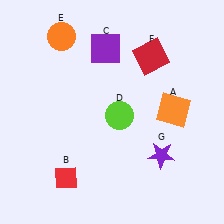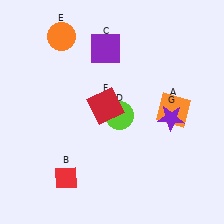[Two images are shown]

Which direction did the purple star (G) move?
The purple star (G) moved up.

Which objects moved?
The objects that moved are: the red square (F), the purple star (G).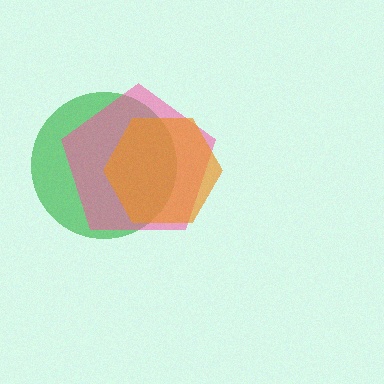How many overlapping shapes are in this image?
There are 3 overlapping shapes in the image.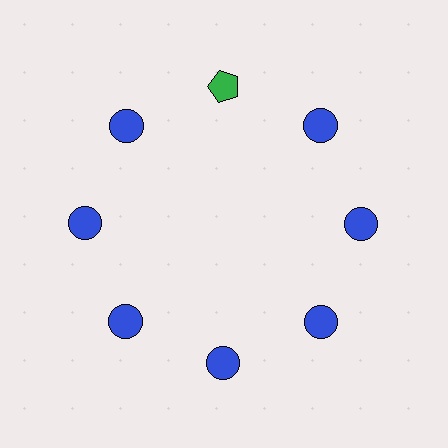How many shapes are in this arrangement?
There are 8 shapes arranged in a ring pattern.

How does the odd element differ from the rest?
It differs in both color (green instead of blue) and shape (pentagon instead of circle).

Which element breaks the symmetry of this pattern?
The green pentagon at roughly the 12 o'clock position breaks the symmetry. All other shapes are blue circles.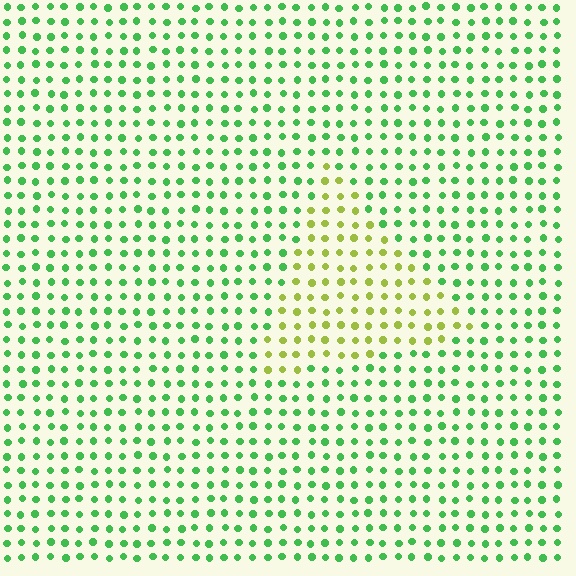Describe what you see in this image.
The image is filled with small green elements in a uniform arrangement. A triangle-shaped region is visible where the elements are tinted to a slightly different hue, forming a subtle color boundary.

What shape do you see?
I see a triangle.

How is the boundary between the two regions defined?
The boundary is defined purely by a slight shift in hue (about 51 degrees). Spacing, size, and orientation are identical on both sides.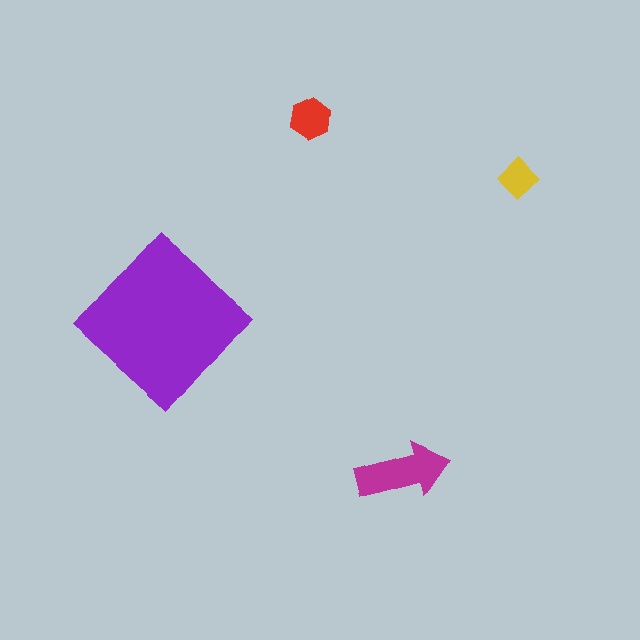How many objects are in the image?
There are 4 objects in the image.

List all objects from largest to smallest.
The purple diamond, the magenta arrow, the red hexagon, the yellow diamond.